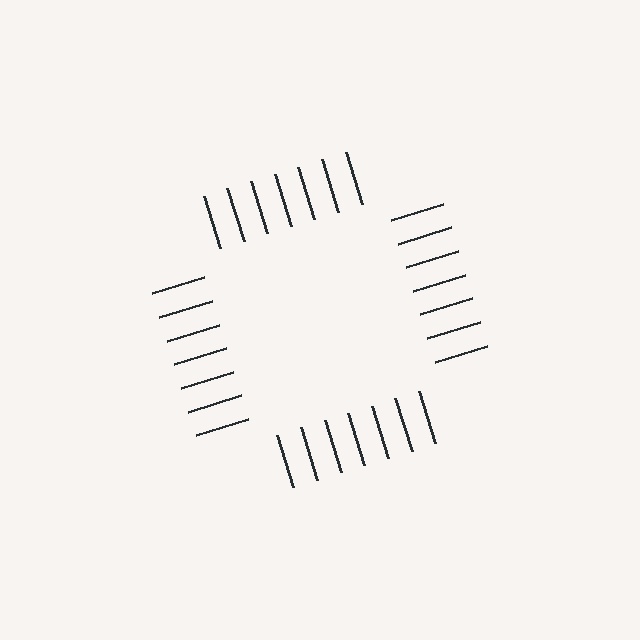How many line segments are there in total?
28 — 7 along each of the 4 edges.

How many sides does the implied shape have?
4 sides — the line-ends trace a square.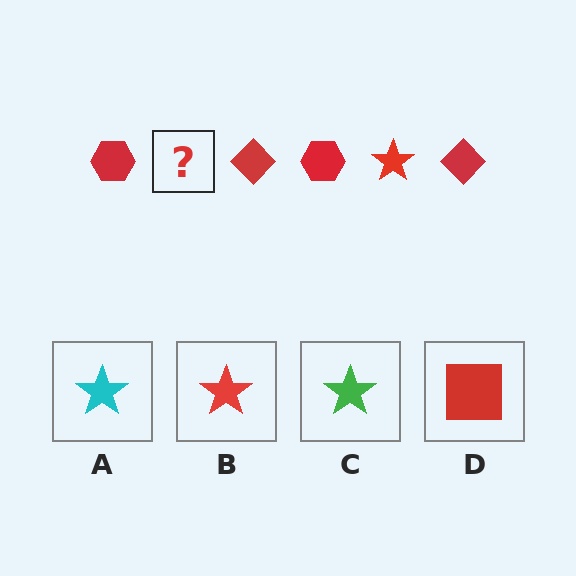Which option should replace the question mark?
Option B.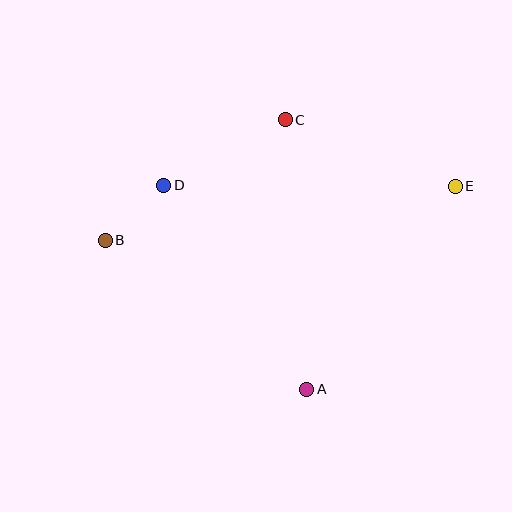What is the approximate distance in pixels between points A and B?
The distance between A and B is approximately 250 pixels.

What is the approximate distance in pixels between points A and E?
The distance between A and E is approximately 252 pixels.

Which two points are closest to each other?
Points B and D are closest to each other.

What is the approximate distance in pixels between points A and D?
The distance between A and D is approximately 249 pixels.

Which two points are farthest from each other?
Points B and E are farthest from each other.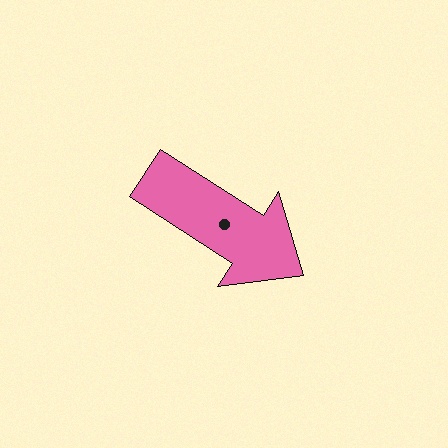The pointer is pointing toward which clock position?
Roughly 4 o'clock.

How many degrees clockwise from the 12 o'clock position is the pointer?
Approximately 123 degrees.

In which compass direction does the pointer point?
Southeast.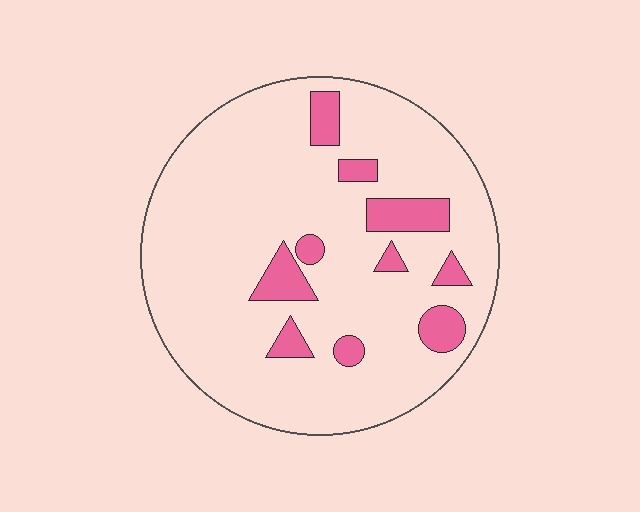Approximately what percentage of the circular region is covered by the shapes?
Approximately 15%.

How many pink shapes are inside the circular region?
10.